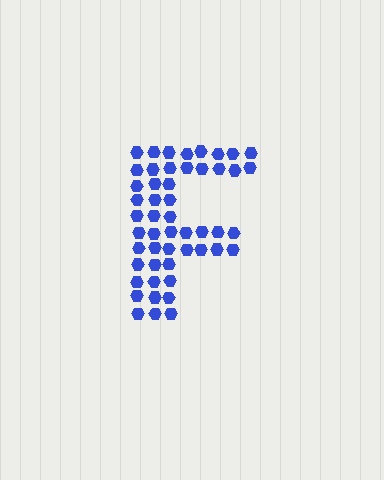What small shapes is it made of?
It is made of small hexagons.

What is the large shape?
The large shape is the letter F.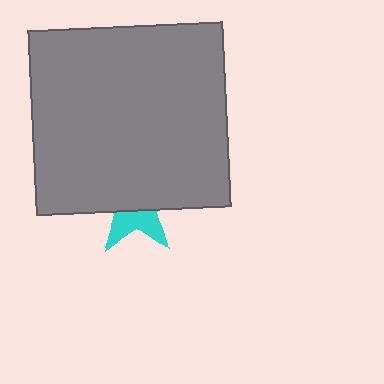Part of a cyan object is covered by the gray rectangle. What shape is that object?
It is a star.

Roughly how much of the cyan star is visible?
A small part of it is visible (roughly 37%).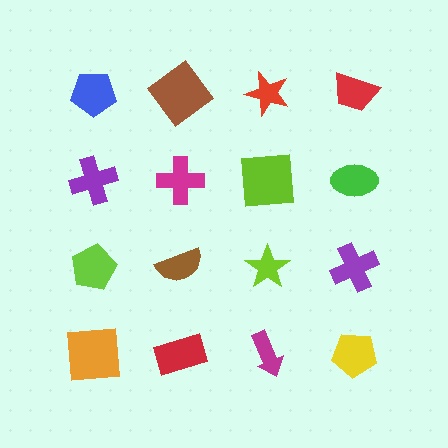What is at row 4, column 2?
A red rectangle.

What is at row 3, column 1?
A lime pentagon.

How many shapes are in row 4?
4 shapes.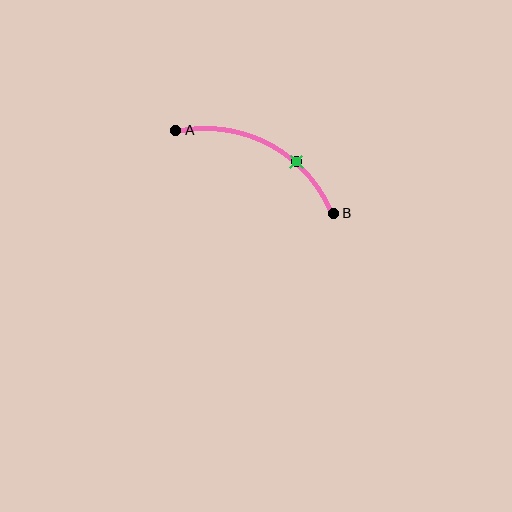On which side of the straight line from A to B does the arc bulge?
The arc bulges above the straight line connecting A and B.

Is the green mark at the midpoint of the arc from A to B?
No. The green mark lies on the arc but is closer to endpoint B. The arc midpoint would be at the point on the curve equidistant along the arc from both A and B.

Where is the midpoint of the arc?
The arc midpoint is the point on the curve farthest from the straight line joining A and B. It sits above that line.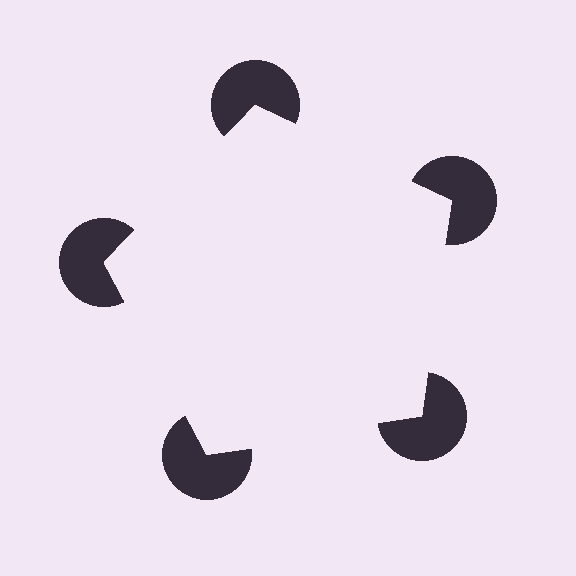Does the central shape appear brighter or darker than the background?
It typically appears slightly brighter than the background, even though no actual brightness change is drawn.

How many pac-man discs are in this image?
There are 5 — one at each vertex of the illusory pentagon.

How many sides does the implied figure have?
5 sides.